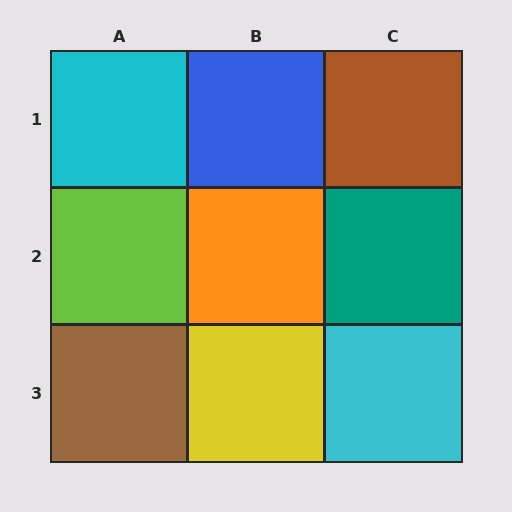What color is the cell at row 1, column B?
Blue.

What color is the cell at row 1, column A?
Cyan.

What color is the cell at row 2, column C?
Teal.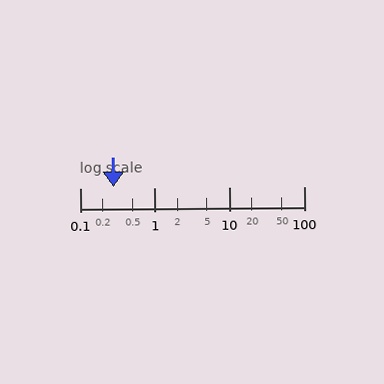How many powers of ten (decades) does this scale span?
The scale spans 3 decades, from 0.1 to 100.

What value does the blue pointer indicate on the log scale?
The pointer indicates approximately 0.28.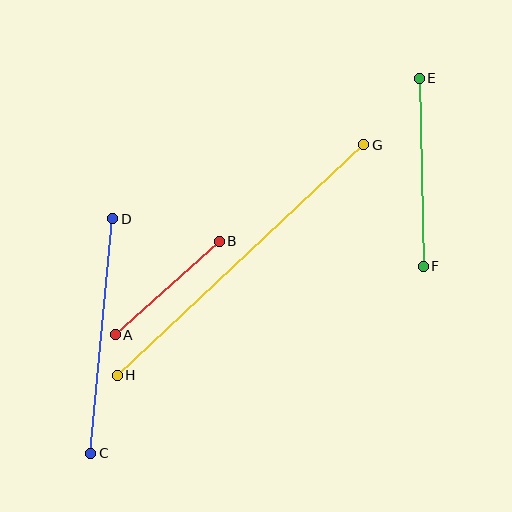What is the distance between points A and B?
The distance is approximately 140 pixels.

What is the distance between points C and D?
The distance is approximately 235 pixels.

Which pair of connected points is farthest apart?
Points G and H are farthest apart.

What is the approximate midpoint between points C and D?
The midpoint is at approximately (102, 336) pixels.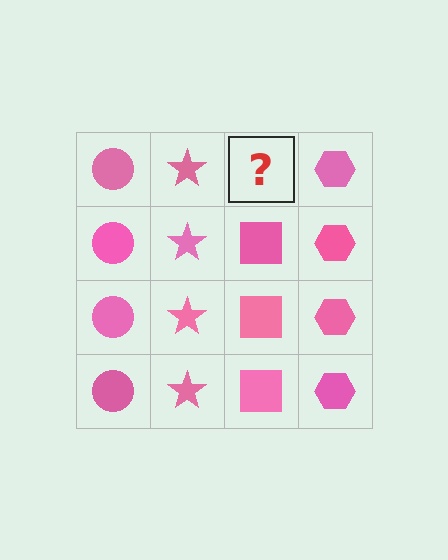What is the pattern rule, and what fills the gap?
The rule is that each column has a consistent shape. The gap should be filled with a pink square.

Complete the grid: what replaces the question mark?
The question mark should be replaced with a pink square.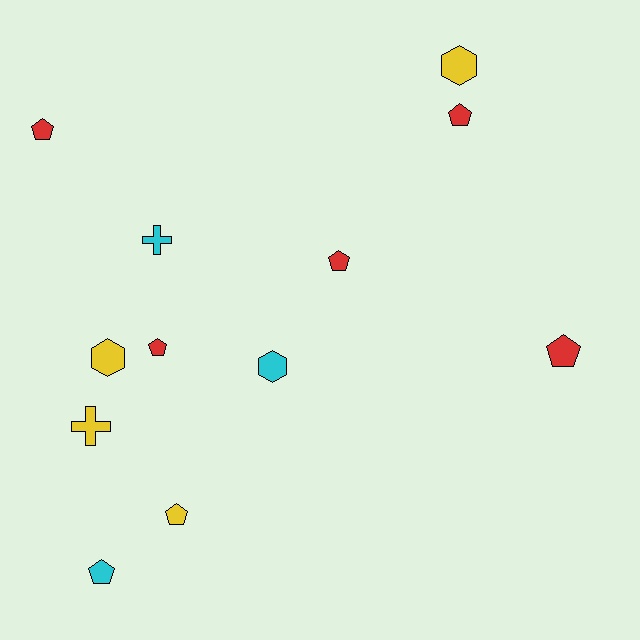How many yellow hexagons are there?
There are 2 yellow hexagons.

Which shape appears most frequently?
Pentagon, with 7 objects.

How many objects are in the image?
There are 12 objects.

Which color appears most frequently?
Red, with 5 objects.